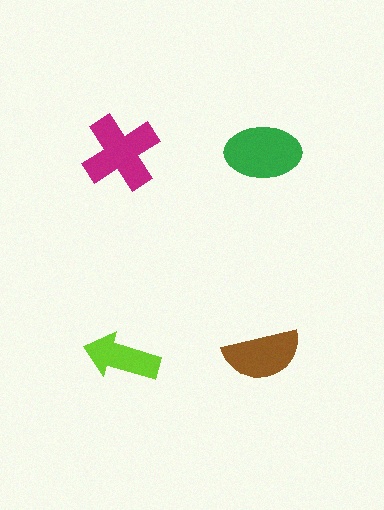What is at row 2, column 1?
A lime arrow.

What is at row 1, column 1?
A magenta cross.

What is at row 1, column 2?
A green ellipse.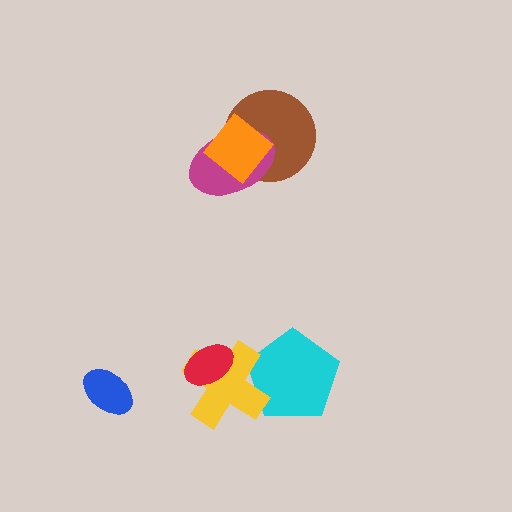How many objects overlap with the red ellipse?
1 object overlaps with the red ellipse.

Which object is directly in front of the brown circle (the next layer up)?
The magenta ellipse is directly in front of the brown circle.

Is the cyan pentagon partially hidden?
Yes, it is partially covered by another shape.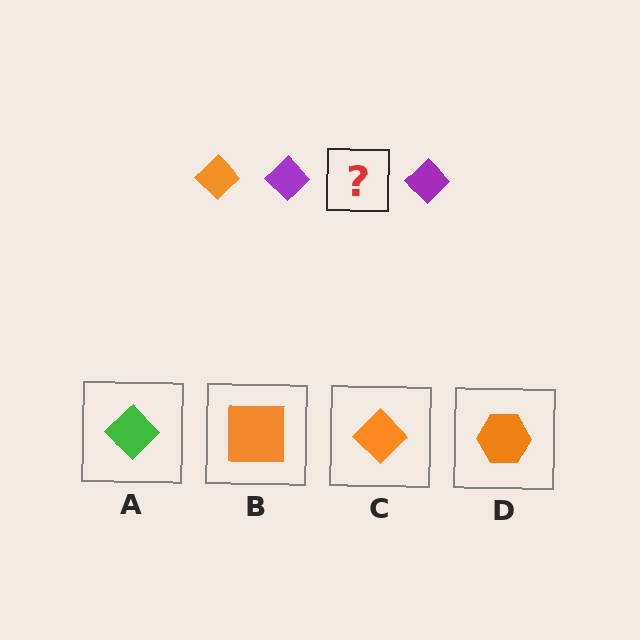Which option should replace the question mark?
Option C.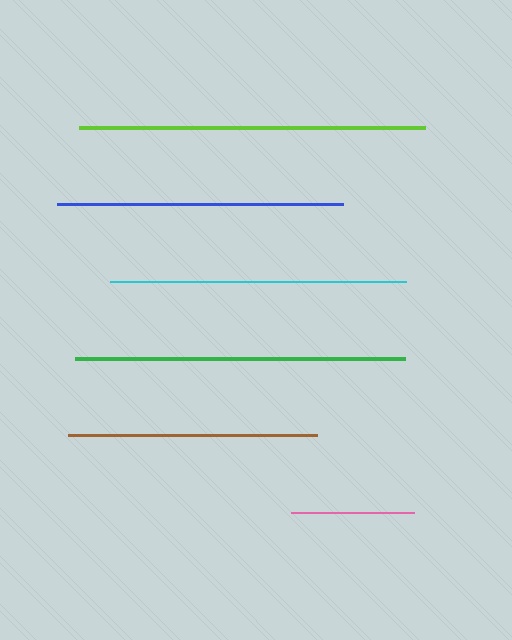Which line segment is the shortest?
The pink line is the shortest at approximately 123 pixels.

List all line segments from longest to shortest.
From longest to shortest: lime, green, cyan, blue, brown, pink.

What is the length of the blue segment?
The blue segment is approximately 286 pixels long.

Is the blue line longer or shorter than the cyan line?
The cyan line is longer than the blue line.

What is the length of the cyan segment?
The cyan segment is approximately 296 pixels long.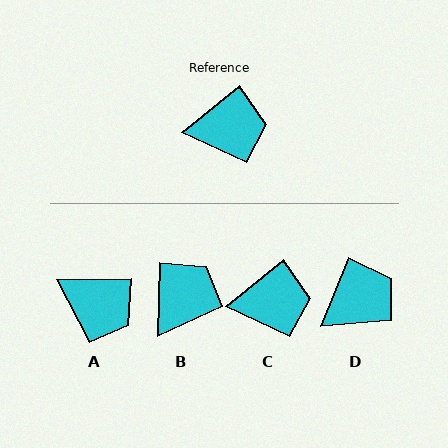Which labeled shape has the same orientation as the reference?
C.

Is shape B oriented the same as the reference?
No, it is off by about 50 degrees.